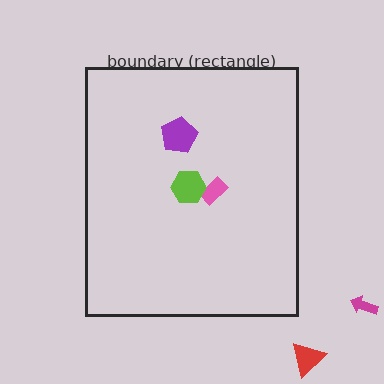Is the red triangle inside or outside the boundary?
Outside.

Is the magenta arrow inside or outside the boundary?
Outside.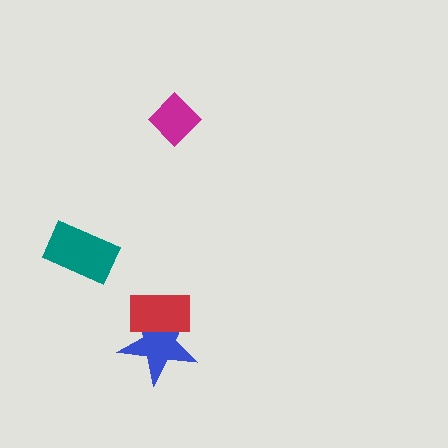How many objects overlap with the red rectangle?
1 object overlaps with the red rectangle.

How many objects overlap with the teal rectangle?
0 objects overlap with the teal rectangle.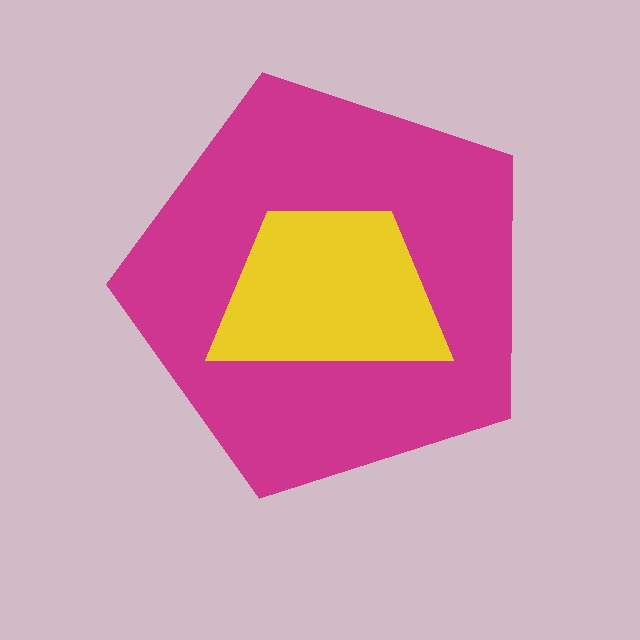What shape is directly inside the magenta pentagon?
The yellow trapezoid.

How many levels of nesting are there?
2.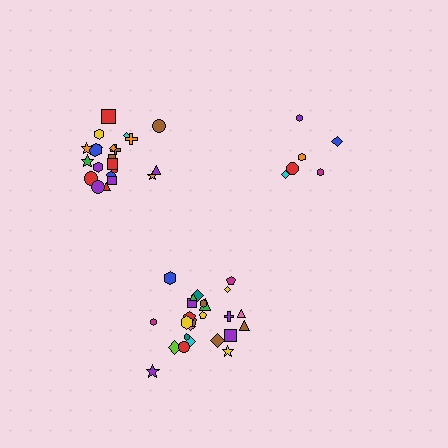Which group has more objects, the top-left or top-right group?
The top-left group.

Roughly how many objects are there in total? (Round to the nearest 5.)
Roughly 55 objects in total.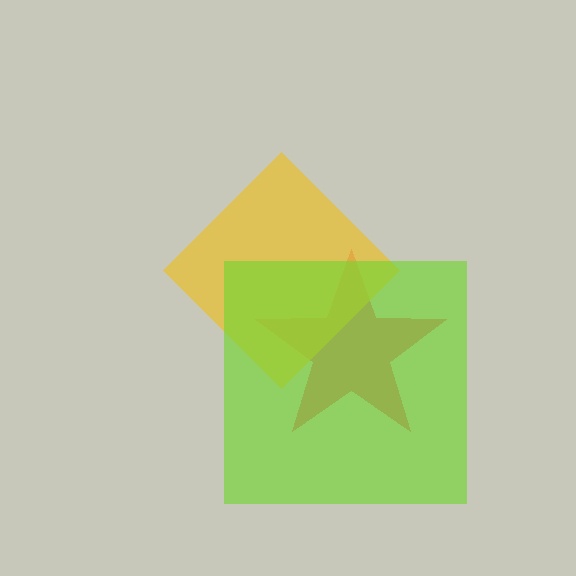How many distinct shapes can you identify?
There are 3 distinct shapes: a red star, a yellow diamond, a lime square.